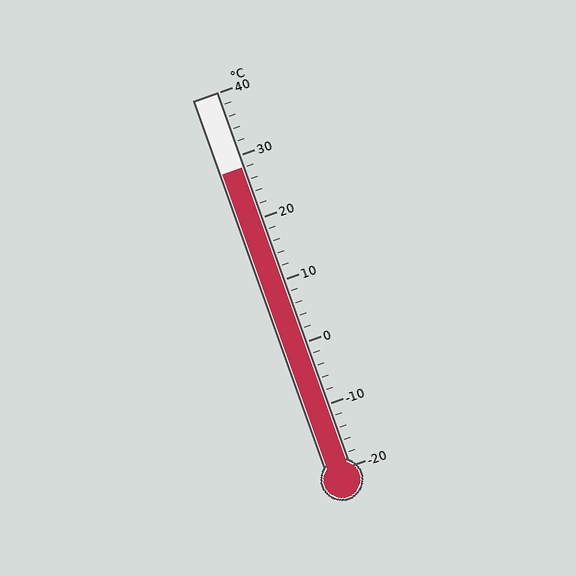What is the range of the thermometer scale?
The thermometer scale ranges from -20°C to 40°C.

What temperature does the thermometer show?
The thermometer shows approximately 28°C.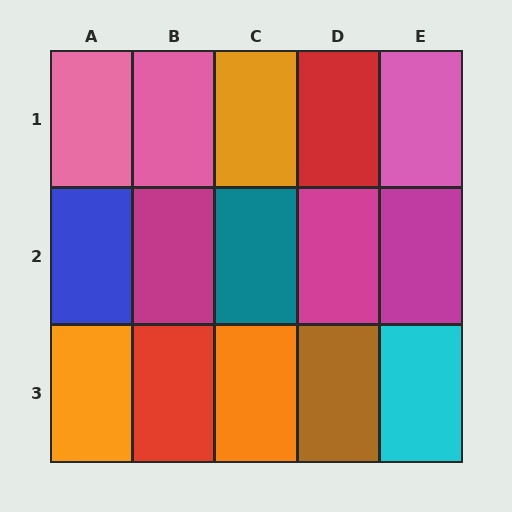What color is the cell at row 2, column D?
Magenta.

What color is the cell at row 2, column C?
Teal.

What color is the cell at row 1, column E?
Pink.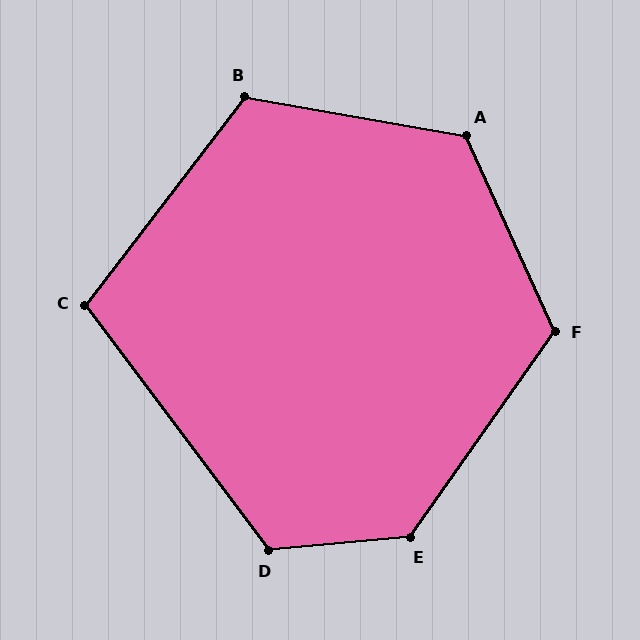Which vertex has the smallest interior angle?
C, at approximately 106 degrees.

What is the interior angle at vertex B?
Approximately 118 degrees (obtuse).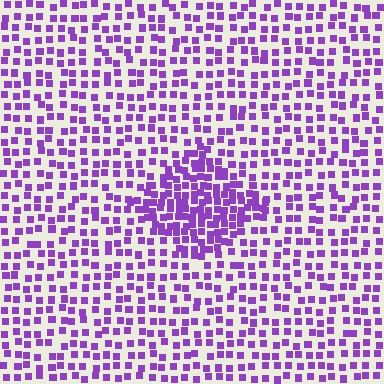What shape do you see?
I see a diamond.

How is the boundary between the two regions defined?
The boundary is defined by a change in element density (approximately 2.0x ratio). All elements are the same color, size, and shape.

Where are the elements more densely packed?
The elements are more densely packed inside the diamond boundary.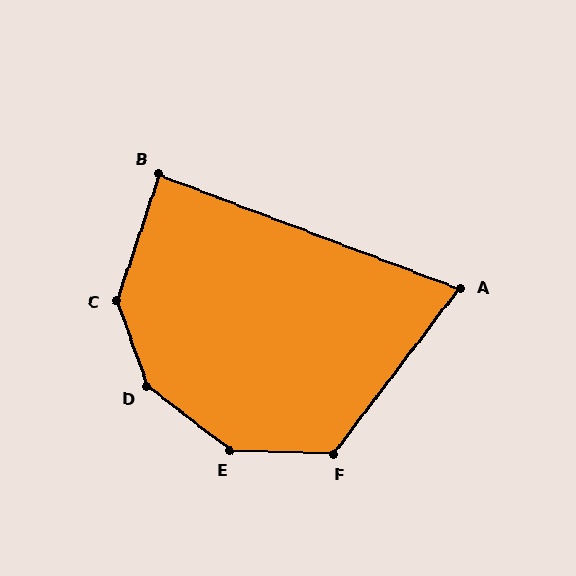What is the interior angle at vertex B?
Approximately 88 degrees (approximately right).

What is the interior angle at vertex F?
Approximately 125 degrees (obtuse).